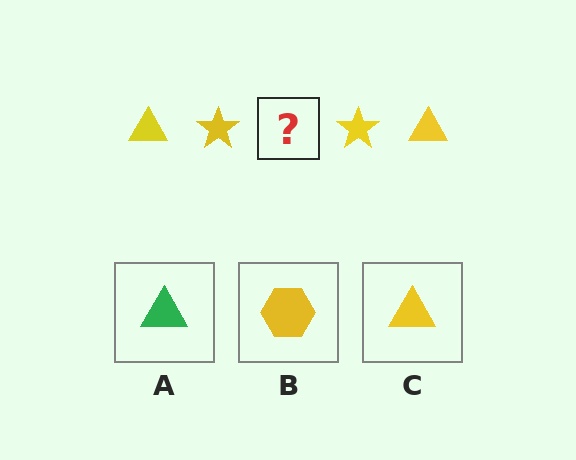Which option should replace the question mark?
Option C.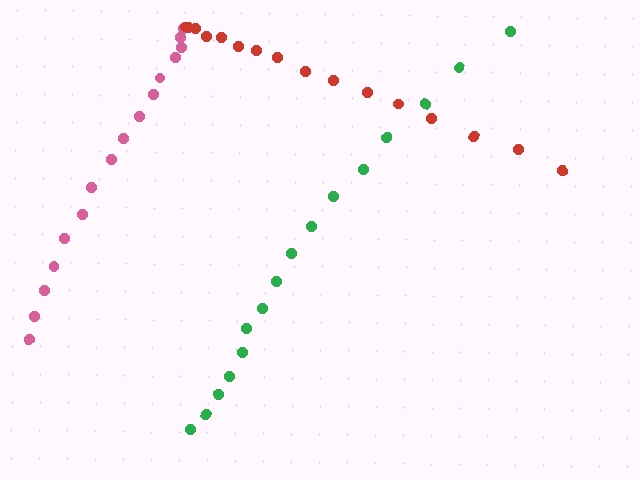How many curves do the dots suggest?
There are 3 distinct paths.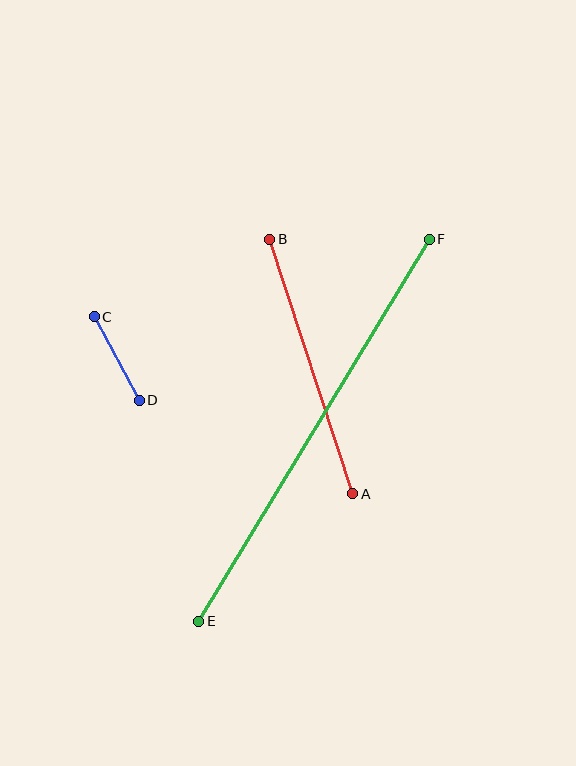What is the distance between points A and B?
The distance is approximately 268 pixels.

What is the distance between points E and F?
The distance is approximately 446 pixels.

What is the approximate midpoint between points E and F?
The midpoint is at approximately (314, 430) pixels.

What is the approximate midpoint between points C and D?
The midpoint is at approximately (117, 358) pixels.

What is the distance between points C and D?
The distance is approximately 95 pixels.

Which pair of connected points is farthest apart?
Points E and F are farthest apart.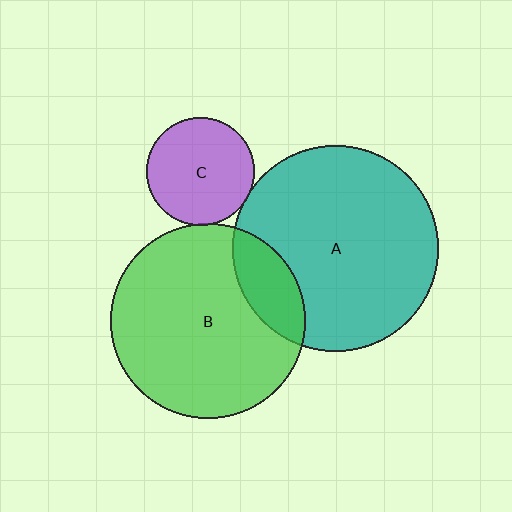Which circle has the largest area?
Circle A (teal).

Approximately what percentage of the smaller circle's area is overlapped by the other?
Approximately 5%.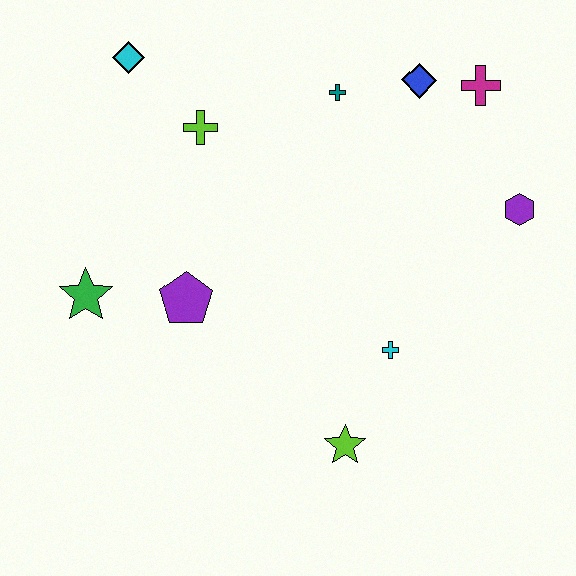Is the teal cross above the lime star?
Yes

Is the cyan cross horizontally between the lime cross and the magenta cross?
Yes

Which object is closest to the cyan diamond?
The lime cross is closest to the cyan diamond.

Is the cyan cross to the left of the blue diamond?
Yes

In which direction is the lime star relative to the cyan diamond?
The lime star is below the cyan diamond.